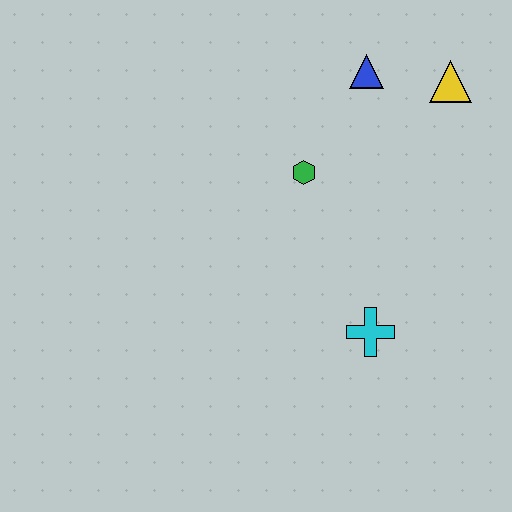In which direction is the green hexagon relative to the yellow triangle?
The green hexagon is to the left of the yellow triangle.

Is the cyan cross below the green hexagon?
Yes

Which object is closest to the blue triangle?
The yellow triangle is closest to the blue triangle.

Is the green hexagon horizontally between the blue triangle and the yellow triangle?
No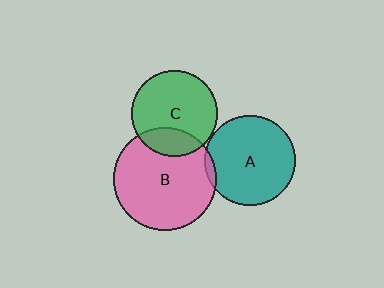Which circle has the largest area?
Circle B (pink).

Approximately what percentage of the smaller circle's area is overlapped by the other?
Approximately 5%.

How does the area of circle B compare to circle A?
Approximately 1.3 times.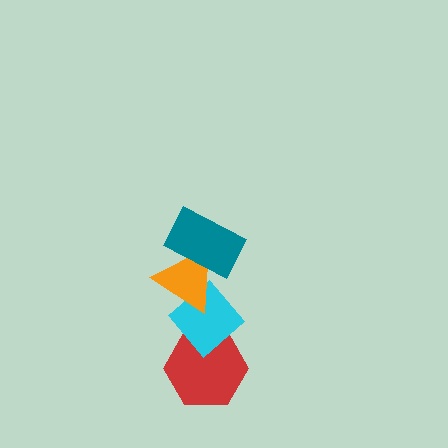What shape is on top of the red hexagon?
The cyan diamond is on top of the red hexagon.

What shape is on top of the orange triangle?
The teal rectangle is on top of the orange triangle.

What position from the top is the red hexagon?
The red hexagon is 4th from the top.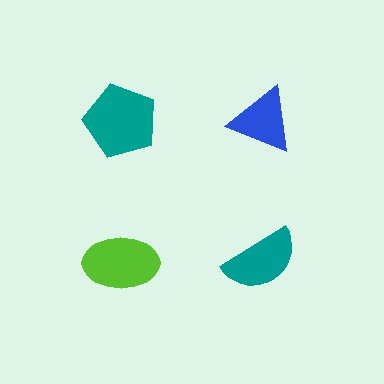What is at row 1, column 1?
A teal pentagon.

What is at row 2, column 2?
A teal semicircle.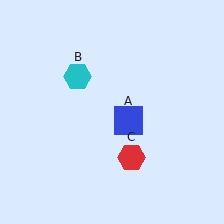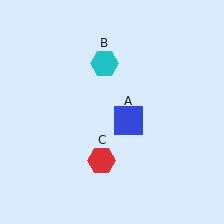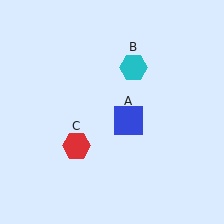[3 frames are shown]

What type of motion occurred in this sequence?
The cyan hexagon (object B), red hexagon (object C) rotated clockwise around the center of the scene.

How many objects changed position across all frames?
2 objects changed position: cyan hexagon (object B), red hexagon (object C).